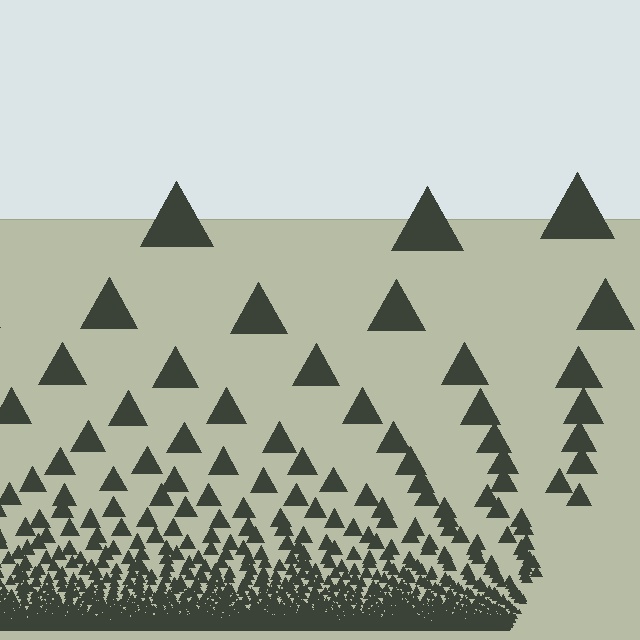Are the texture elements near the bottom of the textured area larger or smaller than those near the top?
Smaller. The gradient is inverted — elements near the bottom are smaller and denser.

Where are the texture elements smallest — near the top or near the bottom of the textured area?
Near the bottom.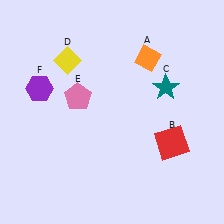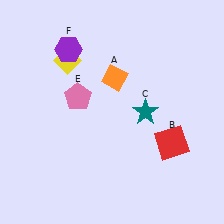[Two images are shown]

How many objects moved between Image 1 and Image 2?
3 objects moved between the two images.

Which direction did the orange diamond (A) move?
The orange diamond (A) moved left.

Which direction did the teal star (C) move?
The teal star (C) moved down.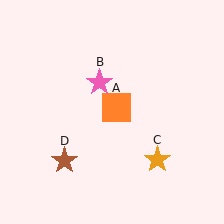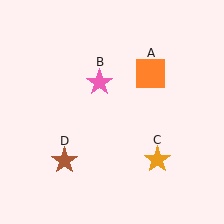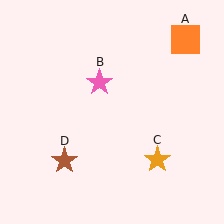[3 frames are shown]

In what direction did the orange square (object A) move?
The orange square (object A) moved up and to the right.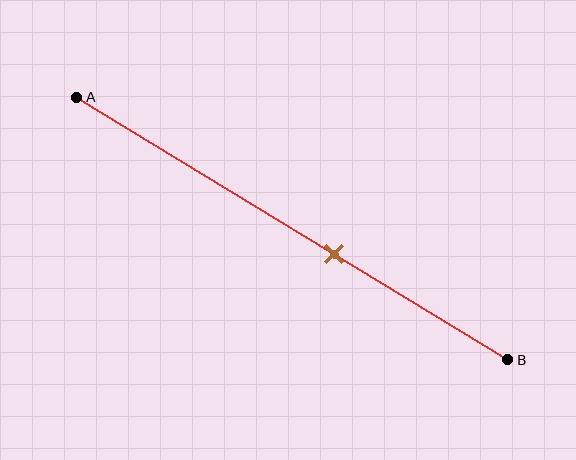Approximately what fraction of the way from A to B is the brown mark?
The brown mark is approximately 60% of the way from A to B.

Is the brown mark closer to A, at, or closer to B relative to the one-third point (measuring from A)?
The brown mark is closer to point B than the one-third point of segment AB.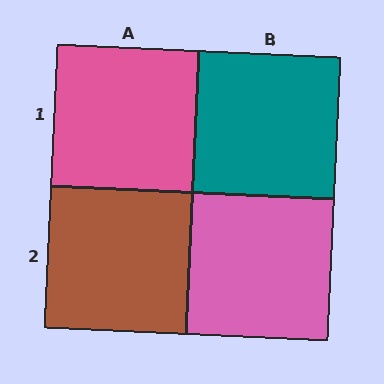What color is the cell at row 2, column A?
Brown.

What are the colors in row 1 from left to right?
Pink, teal.